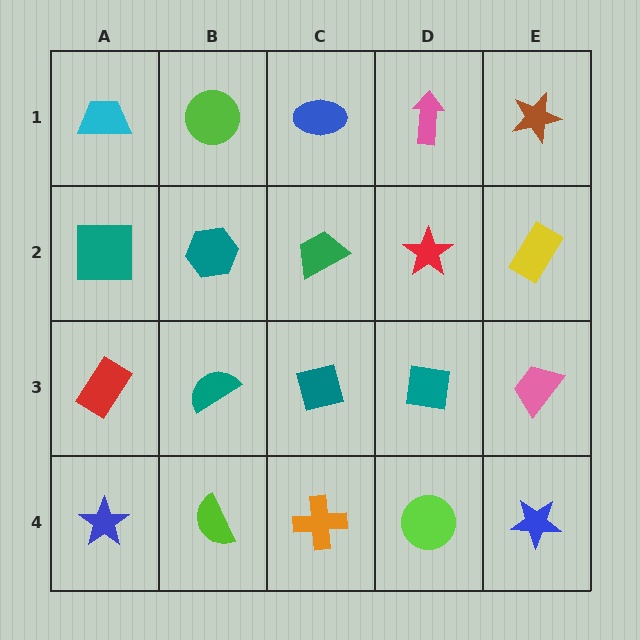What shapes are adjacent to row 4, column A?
A red rectangle (row 3, column A), a lime semicircle (row 4, column B).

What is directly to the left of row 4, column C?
A lime semicircle.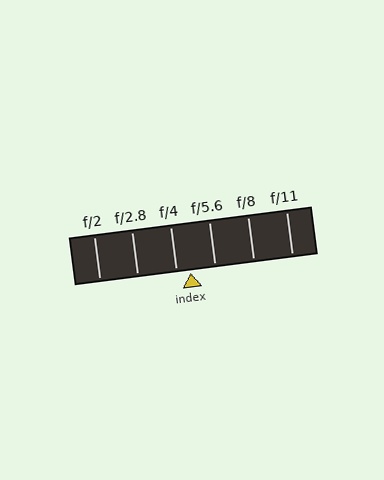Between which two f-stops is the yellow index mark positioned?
The index mark is between f/4 and f/5.6.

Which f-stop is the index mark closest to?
The index mark is closest to f/4.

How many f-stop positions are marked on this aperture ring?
There are 6 f-stop positions marked.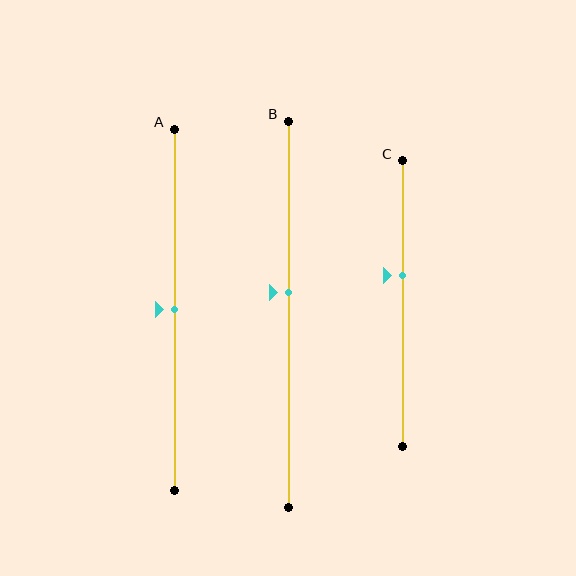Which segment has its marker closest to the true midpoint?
Segment A has its marker closest to the true midpoint.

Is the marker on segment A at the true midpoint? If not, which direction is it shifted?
Yes, the marker on segment A is at the true midpoint.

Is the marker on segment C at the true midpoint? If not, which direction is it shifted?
No, the marker on segment C is shifted upward by about 10% of the segment length.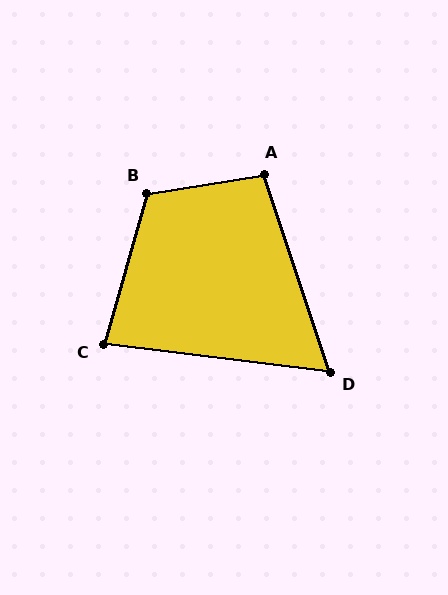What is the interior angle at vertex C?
Approximately 81 degrees (acute).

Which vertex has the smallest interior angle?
D, at approximately 65 degrees.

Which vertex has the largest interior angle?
B, at approximately 115 degrees.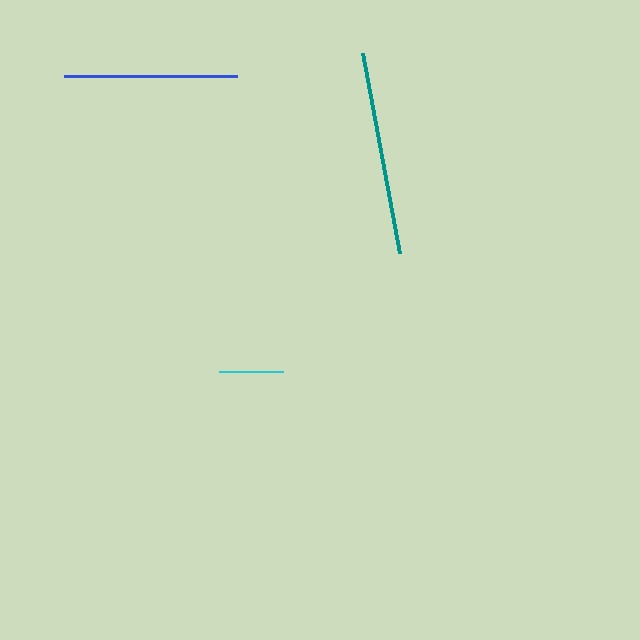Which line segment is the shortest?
The cyan line is the shortest at approximately 64 pixels.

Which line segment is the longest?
The teal line is the longest at approximately 203 pixels.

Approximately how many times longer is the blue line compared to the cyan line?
The blue line is approximately 2.7 times the length of the cyan line.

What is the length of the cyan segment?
The cyan segment is approximately 64 pixels long.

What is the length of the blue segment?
The blue segment is approximately 173 pixels long.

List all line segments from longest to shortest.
From longest to shortest: teal, blue, cyan.